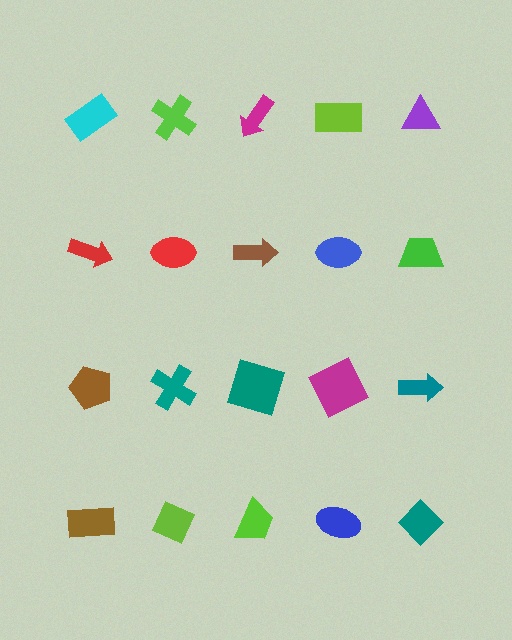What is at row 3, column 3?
A teal square.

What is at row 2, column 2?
A red ellipse.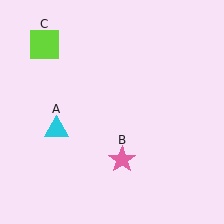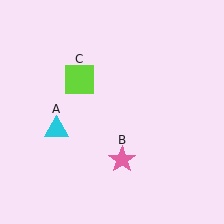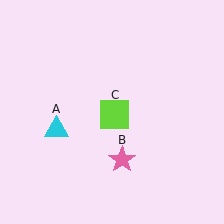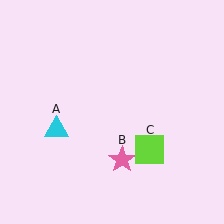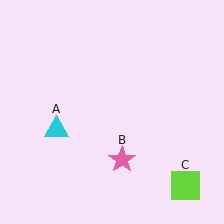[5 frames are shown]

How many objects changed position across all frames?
1 object changed position: lime square (object C).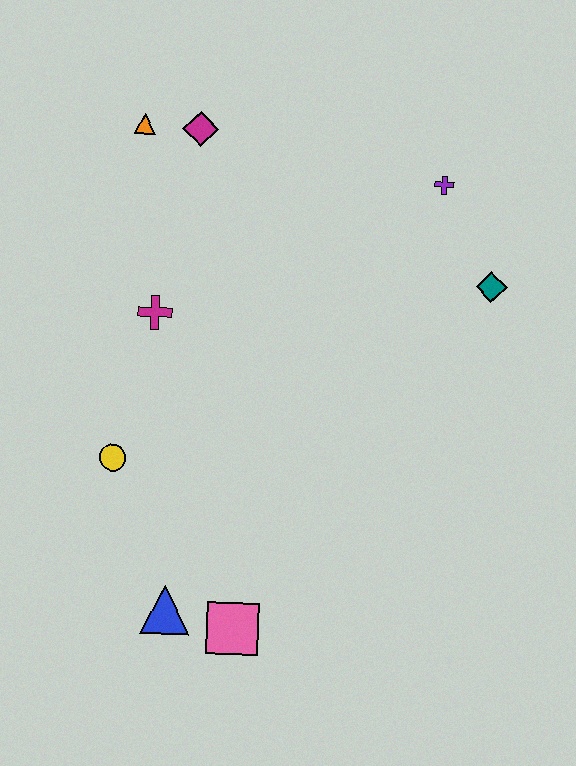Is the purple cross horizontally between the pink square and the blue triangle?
No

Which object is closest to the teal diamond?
The purple cross is closest to the teal diamond.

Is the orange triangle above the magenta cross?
Yes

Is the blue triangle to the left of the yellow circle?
No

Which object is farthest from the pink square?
The orange triangle is farthest from the pink square.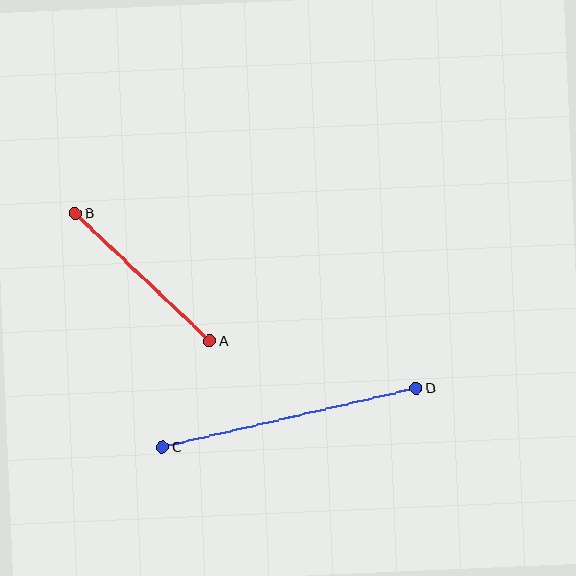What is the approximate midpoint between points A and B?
The midpoint is at approximately (142, 278) pixels.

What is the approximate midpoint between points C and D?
The midpoint is at approximately (289, 418) pixels.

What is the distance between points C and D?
The distance is approximately 260 pixels.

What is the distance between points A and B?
The distance is approximately 185 pixels.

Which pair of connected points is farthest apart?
Points C and D are farthest apart.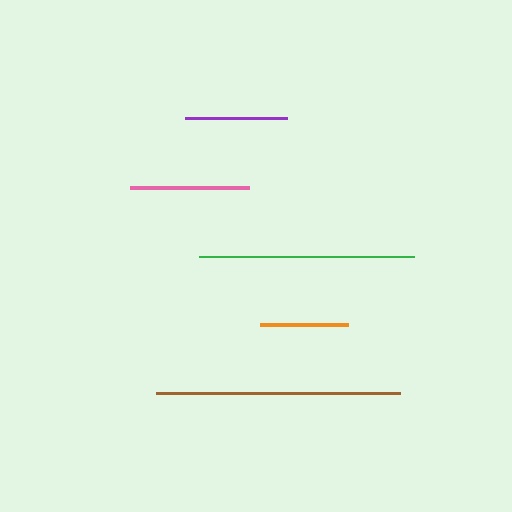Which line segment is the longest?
The brown line is the longest at approximately 244 pixels.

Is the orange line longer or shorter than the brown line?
The brown line is longer than the orange line.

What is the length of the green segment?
The green segment is approximately 216 pixels long.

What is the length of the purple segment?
The purple segment is approximately 103 pixels long.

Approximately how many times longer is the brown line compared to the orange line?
The brown line is approximately 2.8 times the length of the orange line.